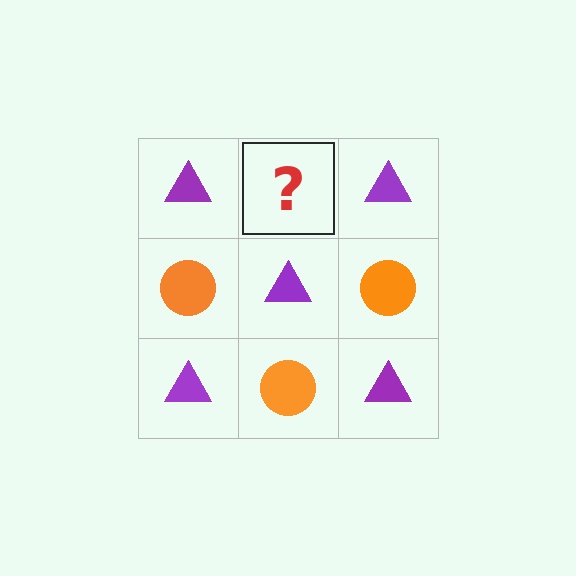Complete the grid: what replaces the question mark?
The question mark should be replaced with an orange circle.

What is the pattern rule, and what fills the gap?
The rule is that it alternates purple triangle and orange circle in a checkerboard pattern. The gap should be filled with an orange circle.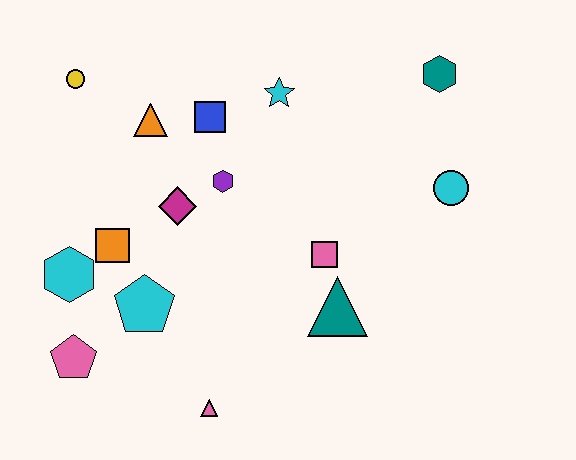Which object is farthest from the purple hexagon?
The teal hexagon is farthest from the purple hexagon.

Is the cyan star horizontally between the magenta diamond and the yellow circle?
No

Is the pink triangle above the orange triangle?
No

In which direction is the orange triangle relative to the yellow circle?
The orange triangle is to the right of the yellow circle.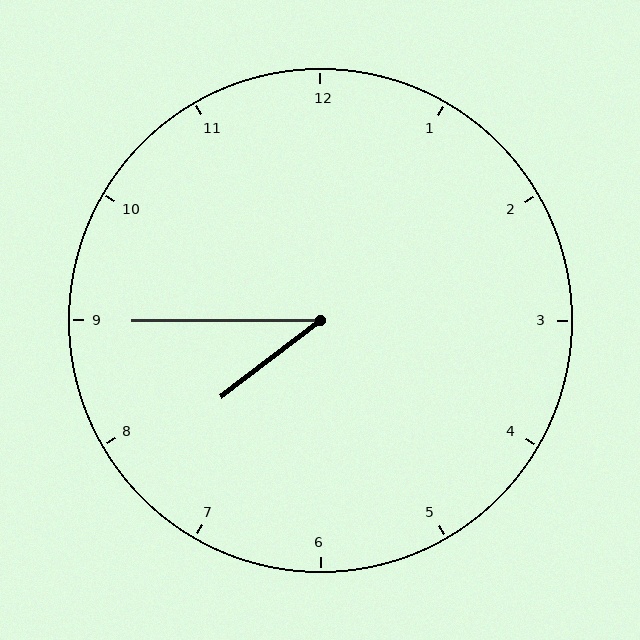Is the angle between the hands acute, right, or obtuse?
It is acute.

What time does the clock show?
7:45.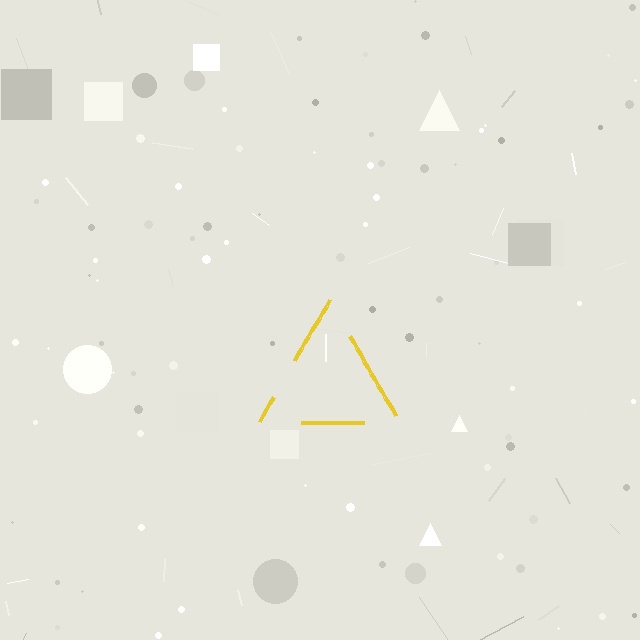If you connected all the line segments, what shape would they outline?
They would outline a triangle.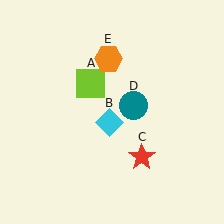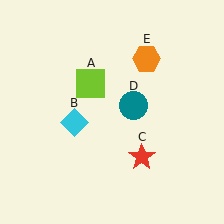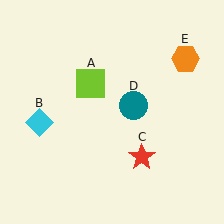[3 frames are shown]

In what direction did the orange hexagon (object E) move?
The orange hexagon (object E) moved right.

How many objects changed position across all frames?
2 objects changed position: cyan diamond (object B), orange hexagon (object E).